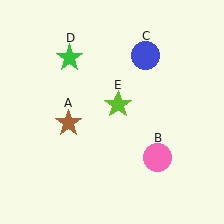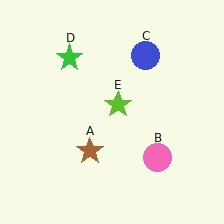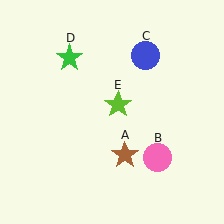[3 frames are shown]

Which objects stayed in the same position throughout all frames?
Pink circle (object B) and blue circle (object C) and green star (object D) and lime star (object E) remained stationary.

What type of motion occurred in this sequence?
The brown star (object A) rotated counterclockwise around the center of the scene.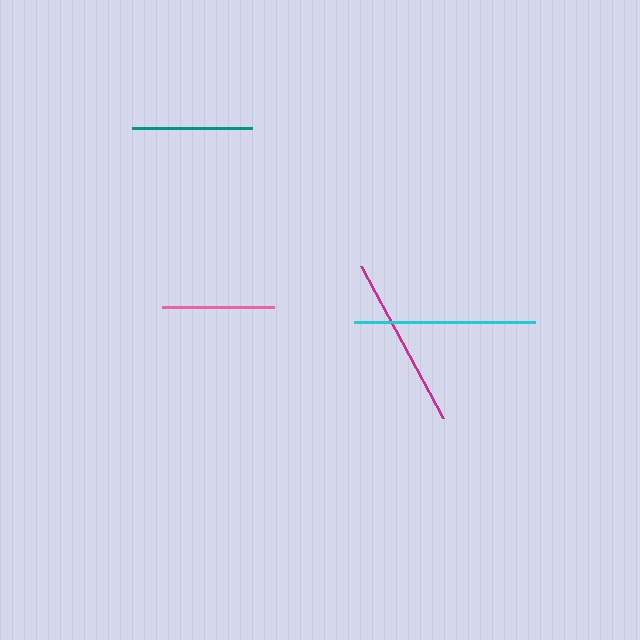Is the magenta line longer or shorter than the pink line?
The magenta line is longer than the pink line.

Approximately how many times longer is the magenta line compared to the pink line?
The magenta line is approximately 1.5 times the length of the pink line.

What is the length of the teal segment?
The teal segment is approximately 119 pixels long.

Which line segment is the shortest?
The pink line is the shortest at approximately 112 pixels.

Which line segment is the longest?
The cyan line is the longest at approximately 181 pixels.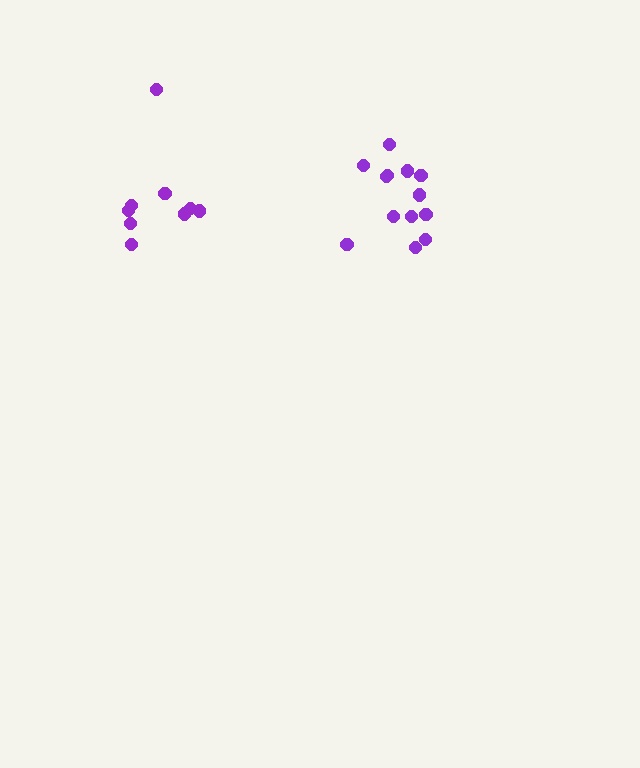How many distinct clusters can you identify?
There are 2 distinct clusters.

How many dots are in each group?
Group 1: 13 dots, Group 2: 9 dots (22 total).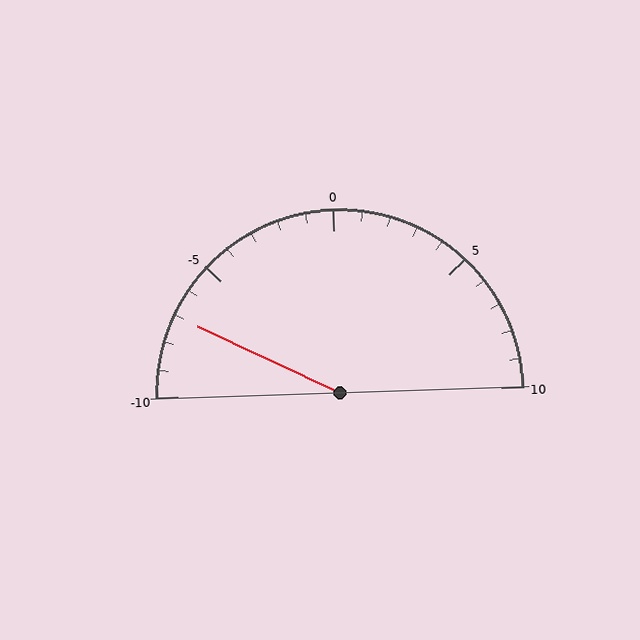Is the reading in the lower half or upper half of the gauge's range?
The reading is in the lower half of the range (-10 to 10).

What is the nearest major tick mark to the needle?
The nearest major tick mark is -5.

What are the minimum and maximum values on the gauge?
The gauge ranges from -10 to 10.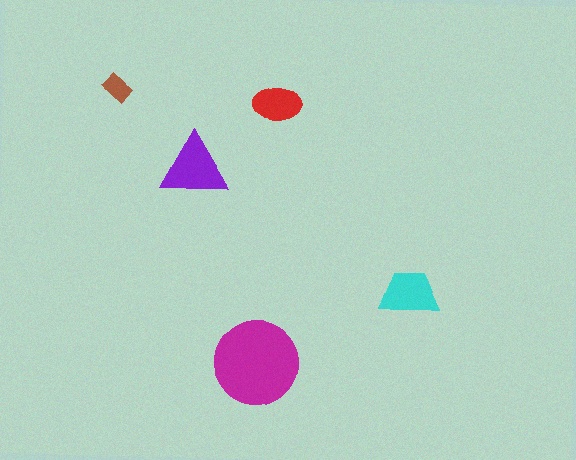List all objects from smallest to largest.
The brown rectangle, the red ellipse, the cyan trapezoid, the purple triangle, the magenta circle.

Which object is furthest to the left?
The brown rectangle is leftmost.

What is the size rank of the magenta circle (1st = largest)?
1st.